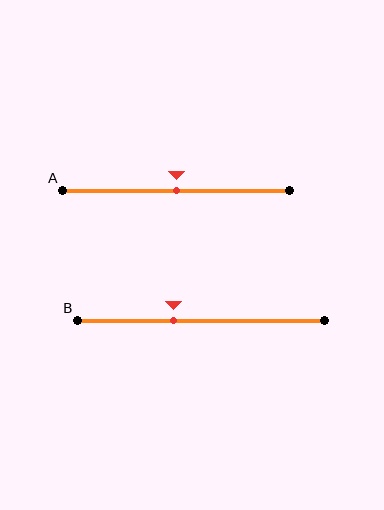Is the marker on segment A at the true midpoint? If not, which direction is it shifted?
Yes, the marker on segment A is at the true midpoint.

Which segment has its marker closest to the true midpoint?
Segment A has its marker closest to the true midpoint.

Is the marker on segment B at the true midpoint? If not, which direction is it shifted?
No, the marker on segment B is shifted to the left by about 11% of the segment length.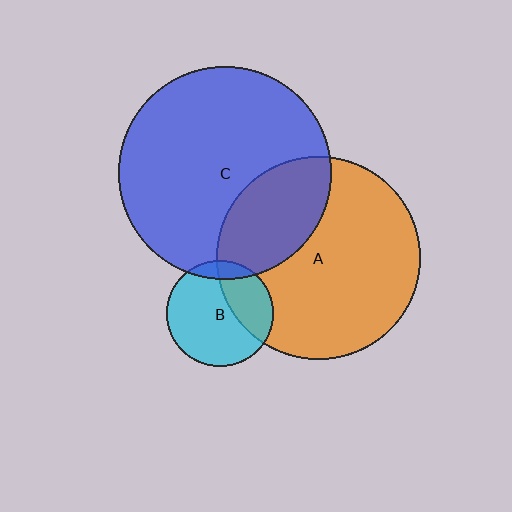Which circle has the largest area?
Circle C (blue).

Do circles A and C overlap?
Yes.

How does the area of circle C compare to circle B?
Approximately 4.0 times.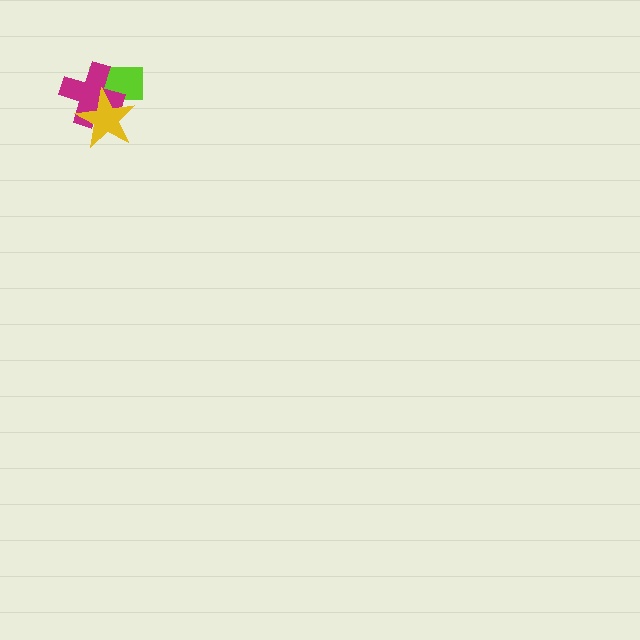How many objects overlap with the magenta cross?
2 objects overlap with the magenta cross.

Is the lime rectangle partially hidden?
Yes, it is partially covered by another shape.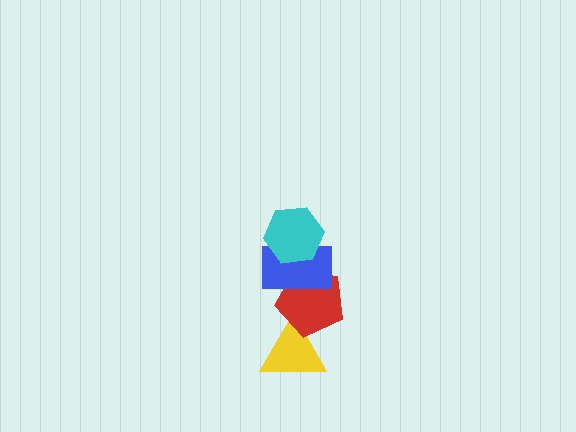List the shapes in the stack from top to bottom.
From top to bottom: the cyan hexagon, the blue rectangle, the red pentagon, the yellow triangle.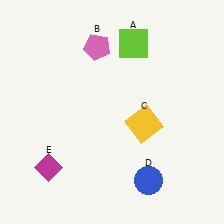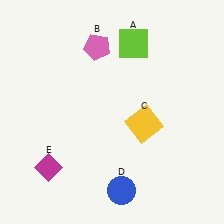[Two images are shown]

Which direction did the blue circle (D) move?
The blue circle (D) moved left.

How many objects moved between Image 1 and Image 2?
1 object moved between the two images.